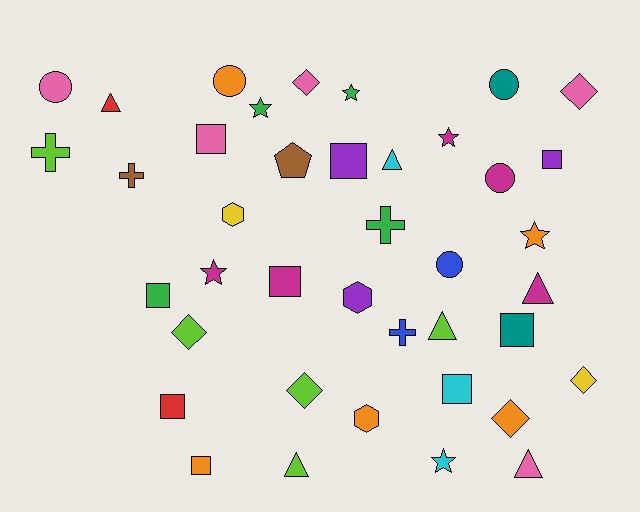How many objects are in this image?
There are 40 objects.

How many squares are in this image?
There are 9 squares.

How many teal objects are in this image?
There are 2 teal objects.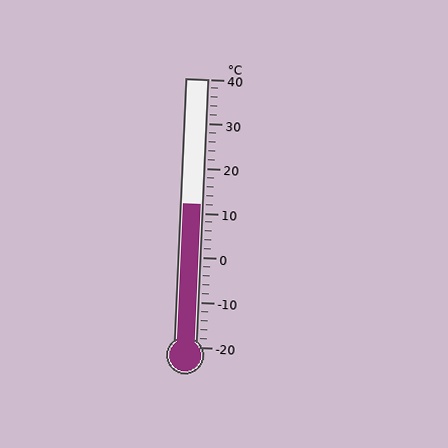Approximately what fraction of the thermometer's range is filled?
The thermometer is filled to approximately 55% of its range.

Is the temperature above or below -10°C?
The temperature is above -10°C.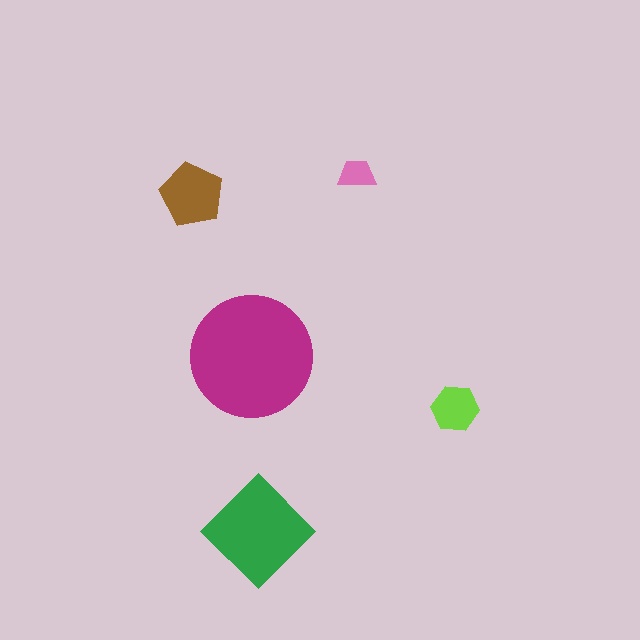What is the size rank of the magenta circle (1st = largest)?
1st.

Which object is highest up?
The pink trapezoid is topmost.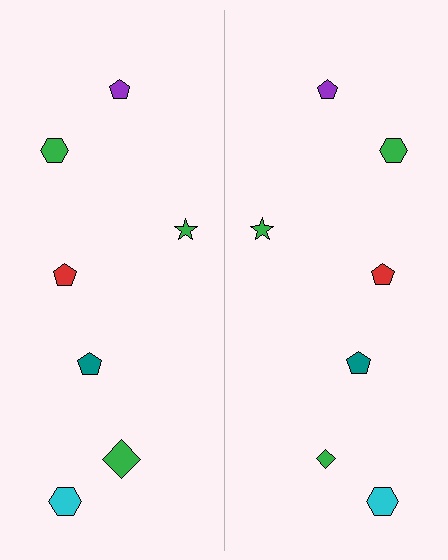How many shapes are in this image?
There are 14 shapes in this image.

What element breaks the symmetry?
The green diamond on the right side has a different size than its mirror counterpart.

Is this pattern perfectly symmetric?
No, the pattern is not perfectly symmetric. The green diamond on the right side has a different size than its mirror counterpart.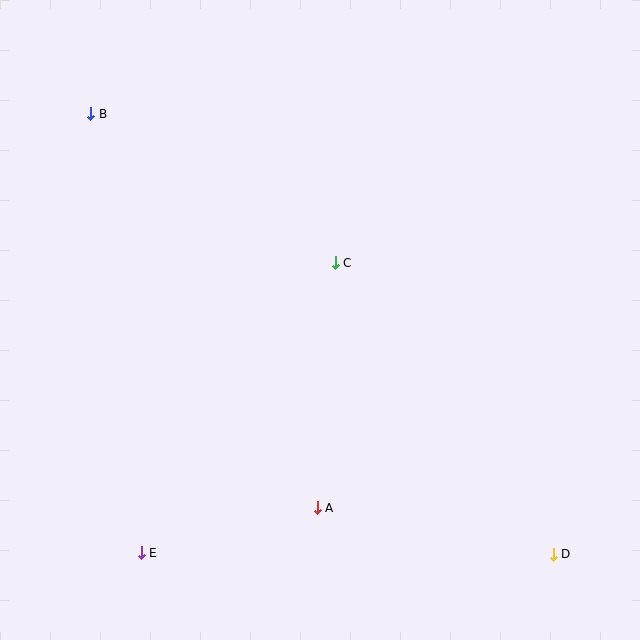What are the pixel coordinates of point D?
Point D is at (553, 554).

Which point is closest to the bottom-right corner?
Point D is closest to the bottom-right corner.